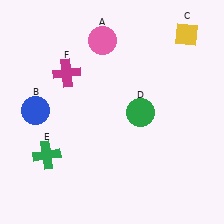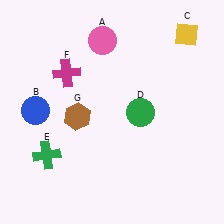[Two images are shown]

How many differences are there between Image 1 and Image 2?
There is 1 difference between the two images.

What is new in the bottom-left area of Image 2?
A brown hexagon (G) was added in the bottom-left area of Image 2.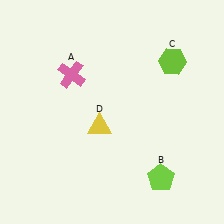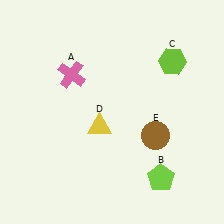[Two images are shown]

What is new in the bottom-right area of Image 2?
A brown circle (E) was added in the bottom-right area of Image 2.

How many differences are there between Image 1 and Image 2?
There is 1 difference between the two images.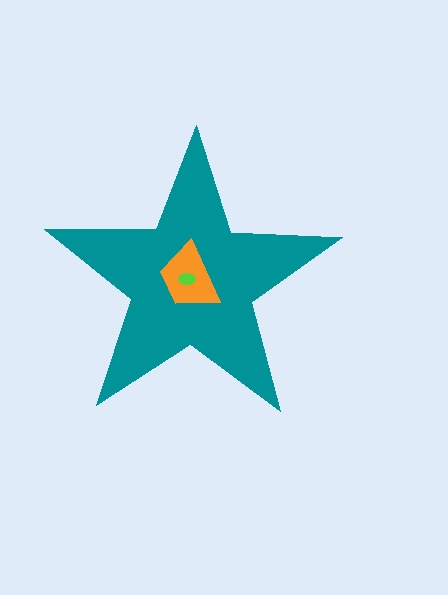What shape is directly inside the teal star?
The orange trapezoid.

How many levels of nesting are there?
3.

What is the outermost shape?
The teal star.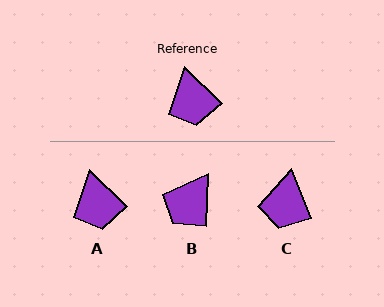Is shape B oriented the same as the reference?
No, it is off by about 47 degrees.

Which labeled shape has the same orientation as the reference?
A.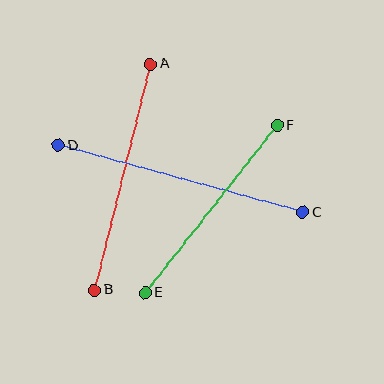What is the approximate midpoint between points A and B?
The midpoint is at approximately (122, 177) pixels.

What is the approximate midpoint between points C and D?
The midpoint is at approximately (180, 179) pixels.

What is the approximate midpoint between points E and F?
The midpoint is at approximately (211, 209) pixels.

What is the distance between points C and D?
The distance is approximately 254 pixels.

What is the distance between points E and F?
The distance is approximately 213 pixels.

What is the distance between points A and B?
The distance is approximately 232 pixels.